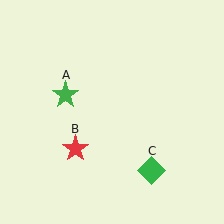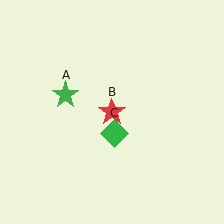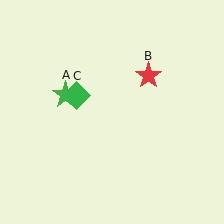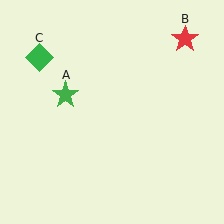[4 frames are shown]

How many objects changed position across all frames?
2 objects changed position: red star (object B), green diamond (object C).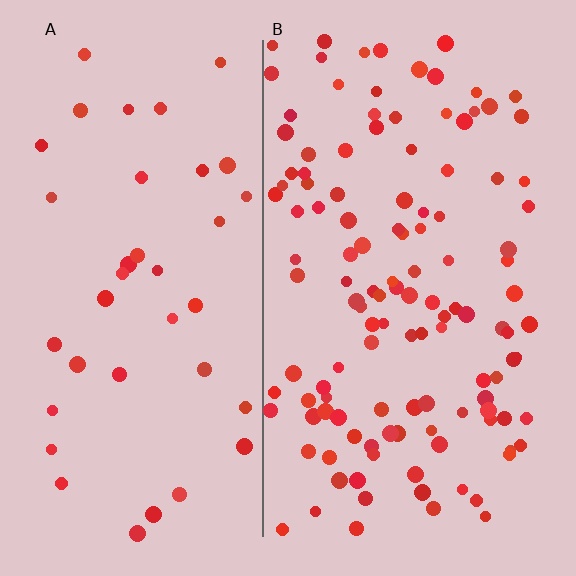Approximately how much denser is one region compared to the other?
Approximately 3.2× — region B over region A.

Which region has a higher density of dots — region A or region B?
B (the right).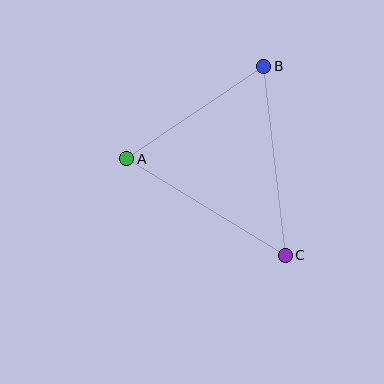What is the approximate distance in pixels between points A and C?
The distance between A and C is approximately 186 pixels.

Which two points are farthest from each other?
Points B and C are farthest from each other.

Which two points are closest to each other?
Points A and B are closest to each other.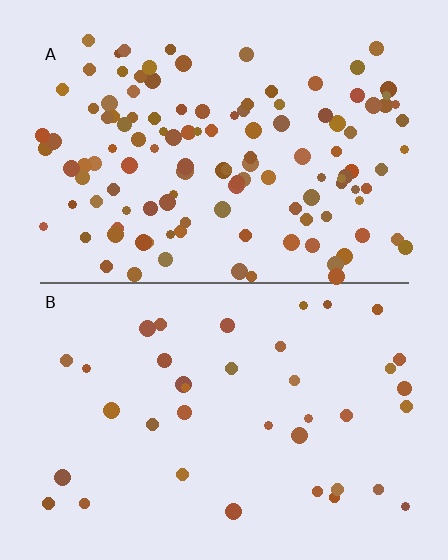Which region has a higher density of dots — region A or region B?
A (the top).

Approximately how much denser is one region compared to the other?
Approximately 3.2× — region A over region B.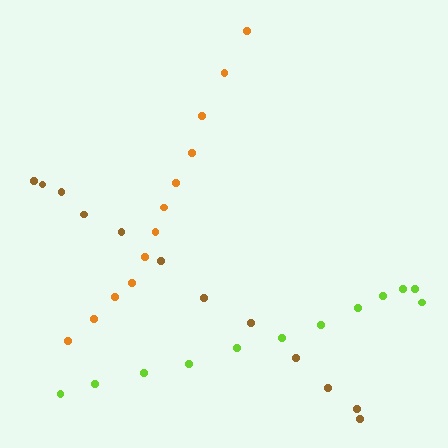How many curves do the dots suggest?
There are 3 distinct paths.